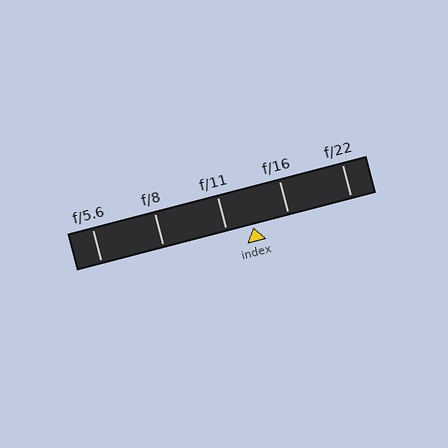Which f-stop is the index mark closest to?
The index mark is closest to f/11.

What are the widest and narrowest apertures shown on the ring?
The widest aperture shown is f/5.6 and the narrowest is f/22.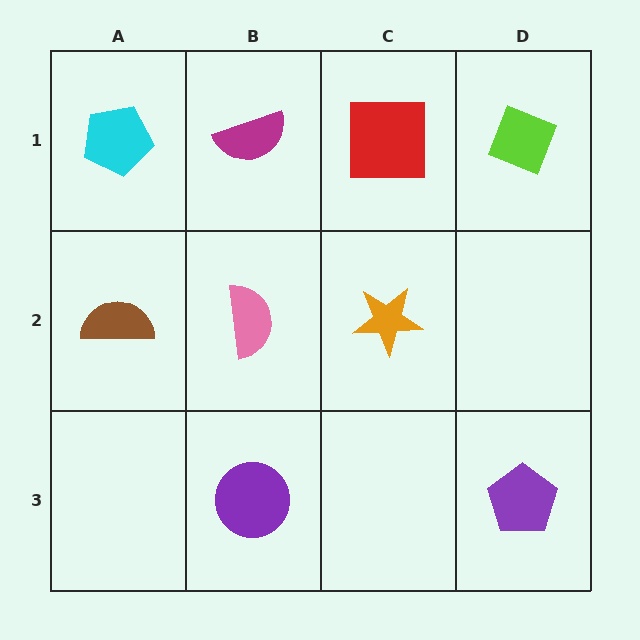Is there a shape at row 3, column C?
No, that cell is empty.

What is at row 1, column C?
A red square.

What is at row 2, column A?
A brown semicircle.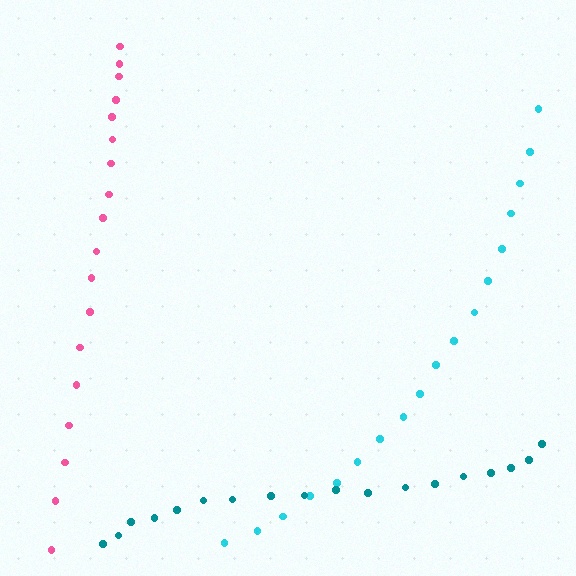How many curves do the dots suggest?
There are 3 distinct paths.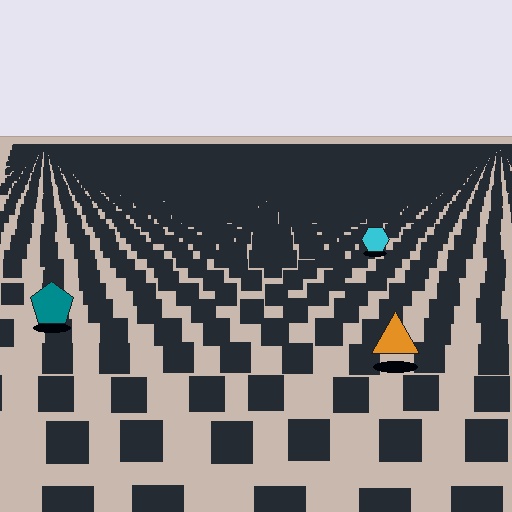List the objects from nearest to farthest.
From nearest to farthest: the orange triangle, the teal pentagon, the cyan hexagon.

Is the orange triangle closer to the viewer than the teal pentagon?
Yes. The orange triangle is closer — you can tell from the texture gradient: the ground texture is coarser near it.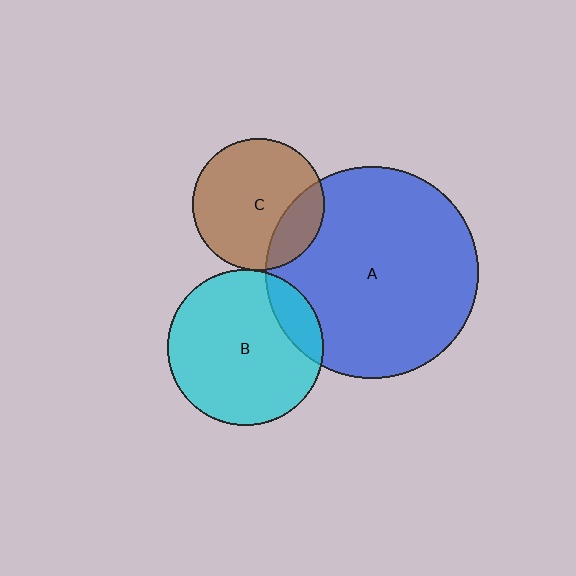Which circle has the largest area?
Circle A (blue).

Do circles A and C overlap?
Yes.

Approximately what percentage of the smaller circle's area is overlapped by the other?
Approximately 20%.